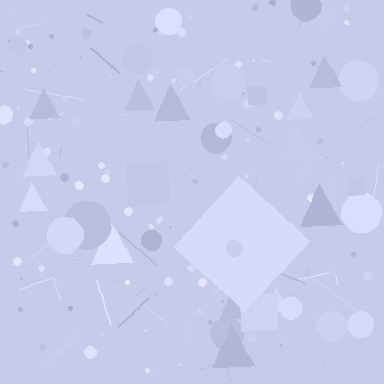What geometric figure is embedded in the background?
A diamond is embedded in the background.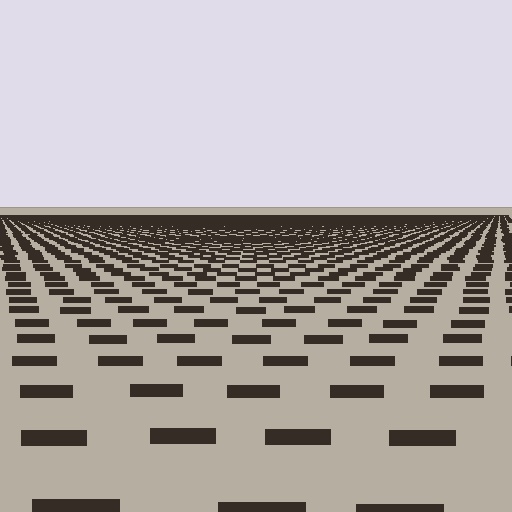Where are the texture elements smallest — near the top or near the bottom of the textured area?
Near the top.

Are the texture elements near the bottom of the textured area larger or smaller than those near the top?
Larger. Near the bottom, elements are closer to the viewer and appear at a bigger on-screen size.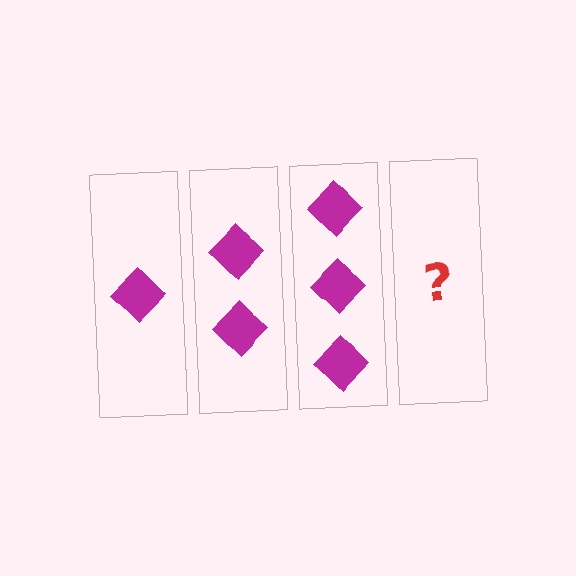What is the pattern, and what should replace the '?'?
The pattern is that each step adds one more diamond. The '?' should be 4 diamonds.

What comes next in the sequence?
The next element should be 4 diamonds.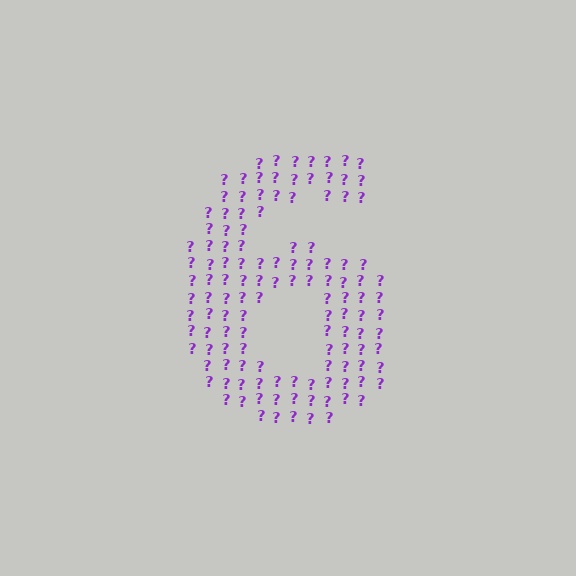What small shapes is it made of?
It is made of small question marks.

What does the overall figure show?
The overall figure shows the digit 6.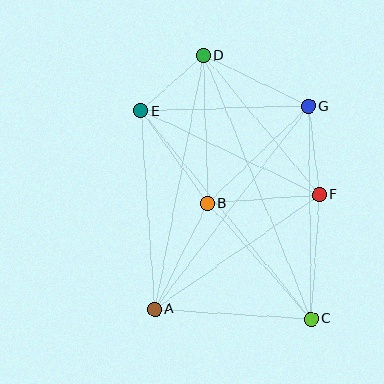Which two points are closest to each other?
Points D and E are closest to each other.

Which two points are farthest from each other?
Points C and D are farthest from each other.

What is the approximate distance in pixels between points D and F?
The distance between D and F is approximately 181 pixels.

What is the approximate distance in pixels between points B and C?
The distance between B and C is approximately 155 pixels.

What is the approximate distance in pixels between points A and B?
The distance between A and B is approximately 118 pixels.